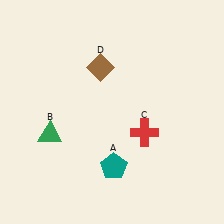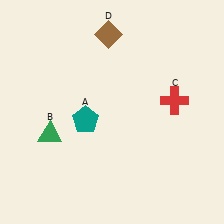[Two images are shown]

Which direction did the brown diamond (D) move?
The brown diamond (D) moved up.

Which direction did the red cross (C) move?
The red cross (C) moved up.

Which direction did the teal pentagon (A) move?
The teal pentagon (A) moved up.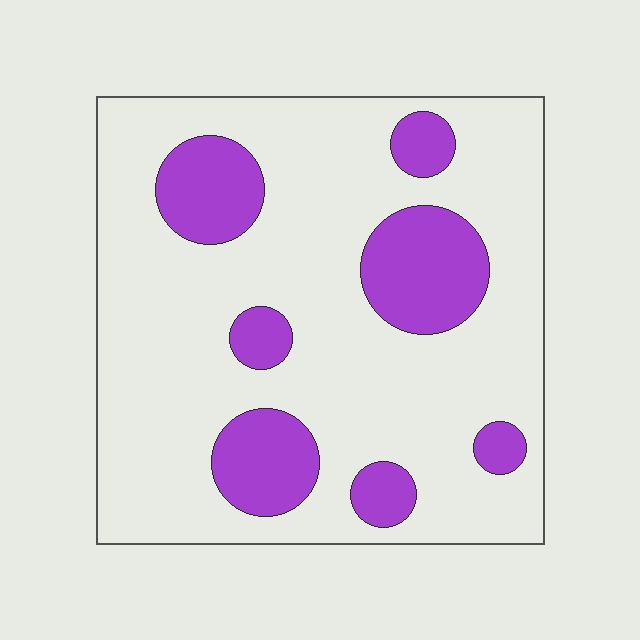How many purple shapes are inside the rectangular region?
7.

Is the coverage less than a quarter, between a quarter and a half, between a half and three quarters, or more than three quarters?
Less than a quarter.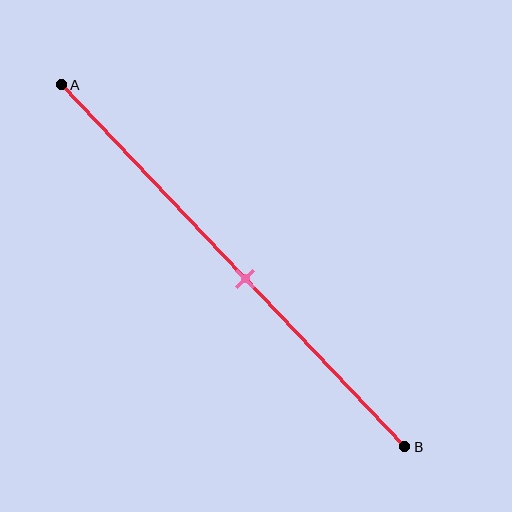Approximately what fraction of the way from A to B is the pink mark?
The pink mark is approximately 55% of the way from A to B.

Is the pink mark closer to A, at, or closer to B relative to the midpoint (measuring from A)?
The pink mark is closer to point B than the midpoint of segment AB.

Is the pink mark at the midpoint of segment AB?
No, the mark is at about 55% from A, not at the 50% midpoint.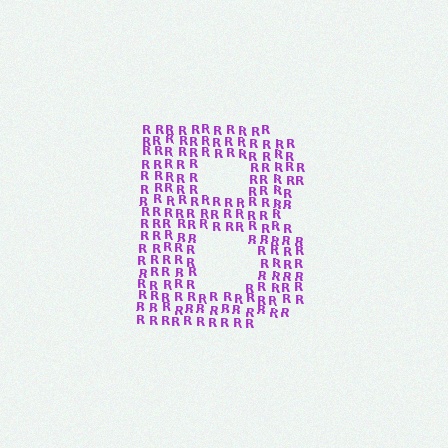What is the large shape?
The large shape is the letter B.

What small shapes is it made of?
It is made of small letter R's.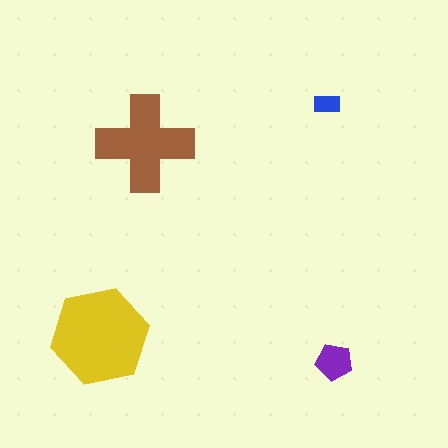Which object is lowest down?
The purple pentagon is bottommost.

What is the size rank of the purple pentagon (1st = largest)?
3rd.